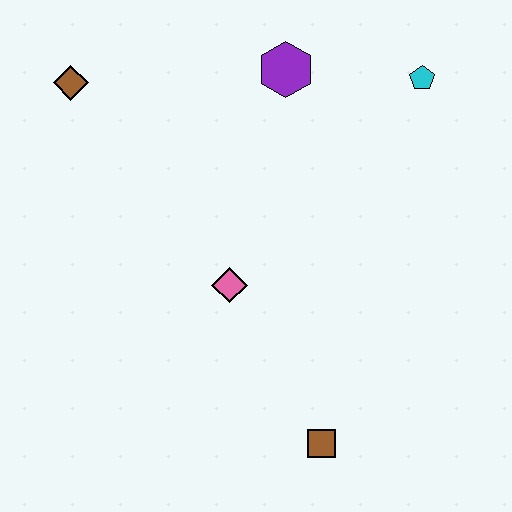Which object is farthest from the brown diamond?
The brown square is farthest from the brown diamond.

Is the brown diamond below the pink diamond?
No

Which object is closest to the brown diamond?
The purple hexagon is closest to the brown diamond.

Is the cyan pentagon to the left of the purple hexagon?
No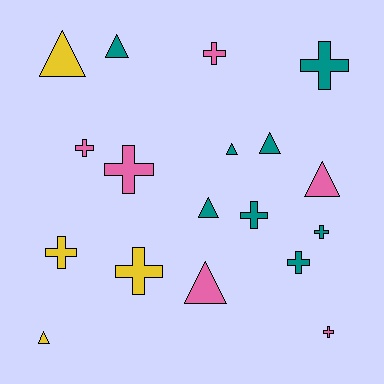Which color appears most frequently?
Teal, with 8 objects.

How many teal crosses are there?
There are 4 teal crosses.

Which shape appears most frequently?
Cross, with 10 objects.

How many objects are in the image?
There are 18 objects.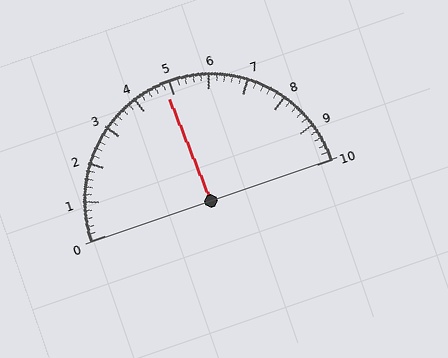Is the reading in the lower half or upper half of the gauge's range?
The reading is in the lower half of the range (0 to 10).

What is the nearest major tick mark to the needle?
The nearest major tick mark is 5.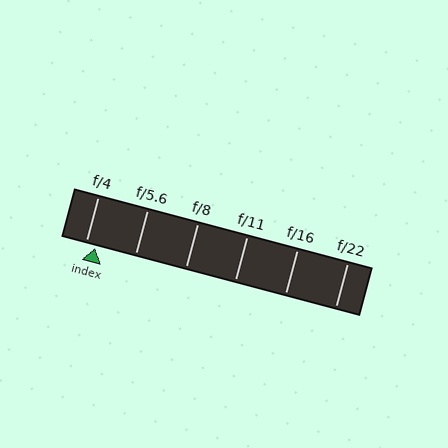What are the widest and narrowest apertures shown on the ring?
The widest aperture shown is f/4 and the narrowest is f/22.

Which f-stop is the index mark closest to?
The index mark is closest to f/4.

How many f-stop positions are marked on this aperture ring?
There are 6 f-stop positions marked.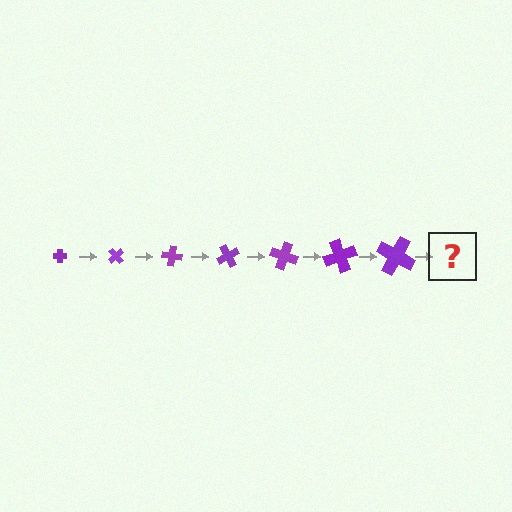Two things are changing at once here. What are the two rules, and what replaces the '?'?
The two rules are that the cross grows larger each step and it rotates 50 degrees each step. The '?' should be a cross, larger than the previous one and rotated 350 degrees from the start.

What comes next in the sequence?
The next element should be a cross, larger than the previous one and rotated 350 degrees from the start.